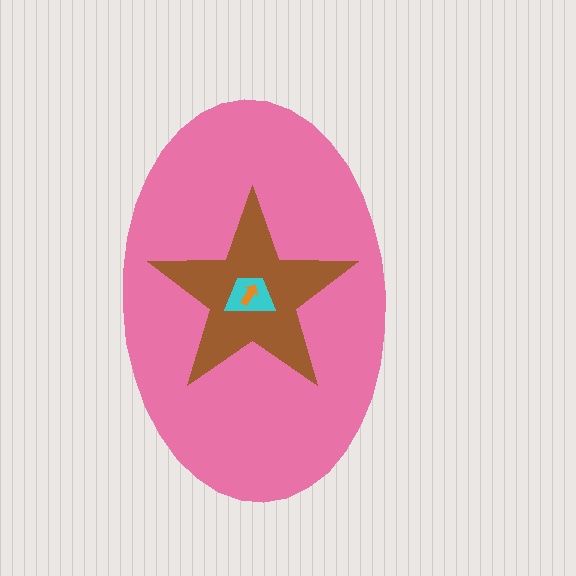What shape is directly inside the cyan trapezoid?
The orange arrow.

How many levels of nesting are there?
4.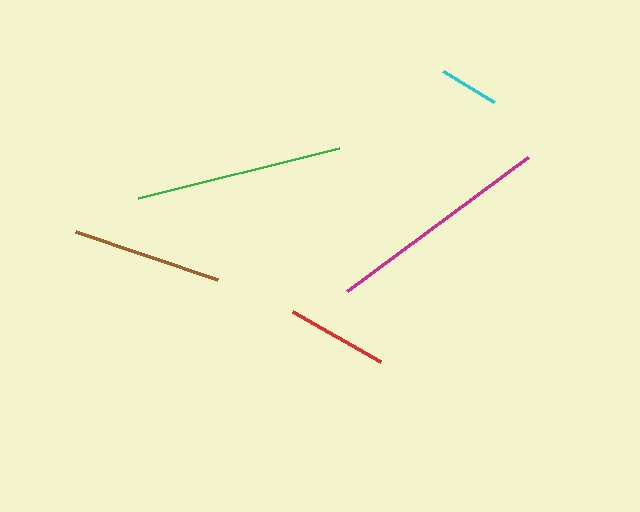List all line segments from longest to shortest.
From longest to shortest: magenta, green, brown, red, cyan.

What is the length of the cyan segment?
The cyan segment is approximately 60 pixels long.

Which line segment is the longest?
The magenta line is the longest at approximately 225 pixels.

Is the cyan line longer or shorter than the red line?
The red line is longer than the cyan line.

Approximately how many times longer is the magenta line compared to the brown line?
The magenta line is approximately 1.5 times the length of the brown line.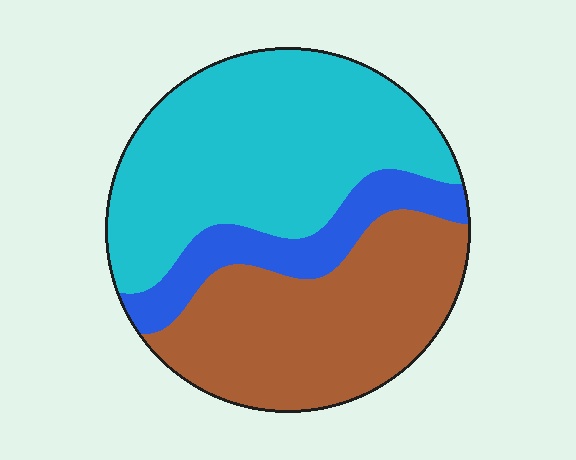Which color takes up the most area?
Cyan, at roughly 50%.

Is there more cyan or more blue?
Cyan.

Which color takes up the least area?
Blue, at roughly 15%.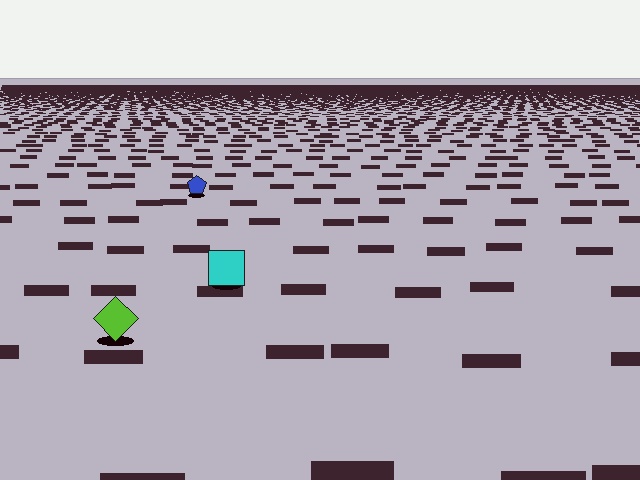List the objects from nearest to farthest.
From nearest to farthest: the lime diamond, the cyan square, the blue pentagon.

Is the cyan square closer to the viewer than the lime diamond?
No. The lime diamond is closer — you can tell from the texture gradient: the ground texture is coarser near it.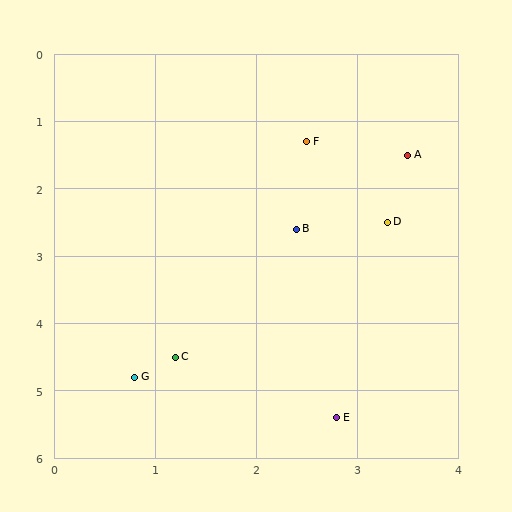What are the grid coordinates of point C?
Point C is at approximately (1.2, 4.5).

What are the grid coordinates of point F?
Point F is at approximately (2.5, 1.3).